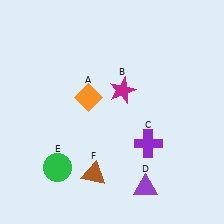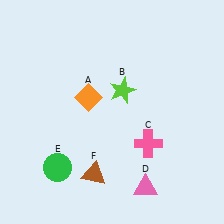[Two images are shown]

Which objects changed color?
B changed from magenta to lime. C changed from purple to pink. D changed from purple to pink.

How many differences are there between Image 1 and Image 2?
There are 3 differences between the two images.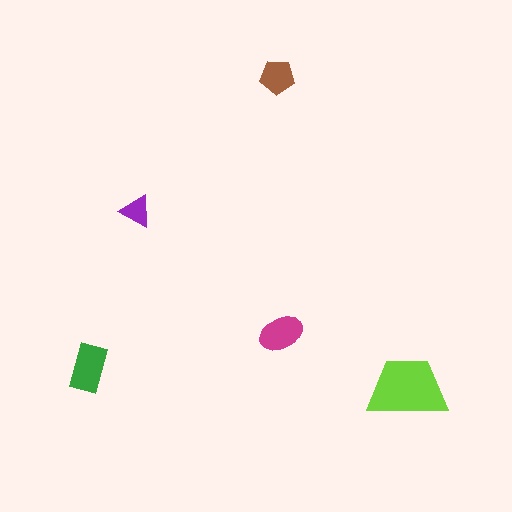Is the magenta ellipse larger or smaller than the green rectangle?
Smaller.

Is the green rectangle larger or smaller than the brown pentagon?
Larger.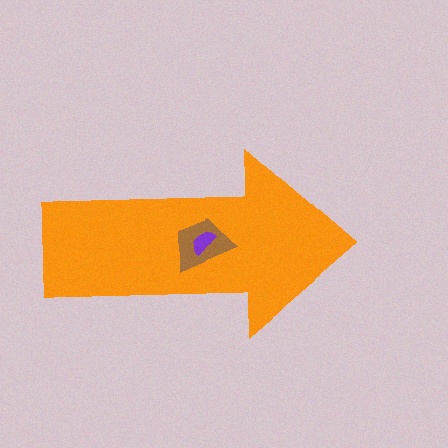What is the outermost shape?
The orange arrow.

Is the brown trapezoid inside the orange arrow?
Yes.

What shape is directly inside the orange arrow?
The brown trapezoid.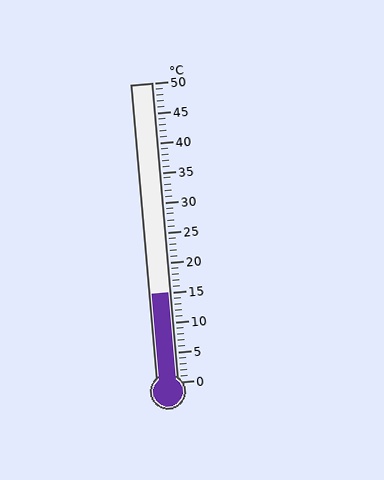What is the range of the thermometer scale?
The thermometer scale ranges from 0°C to 50°C.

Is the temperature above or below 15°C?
The temperature is at 15°C.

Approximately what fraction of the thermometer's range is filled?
The thermometer is filled to approximately 30% of its range.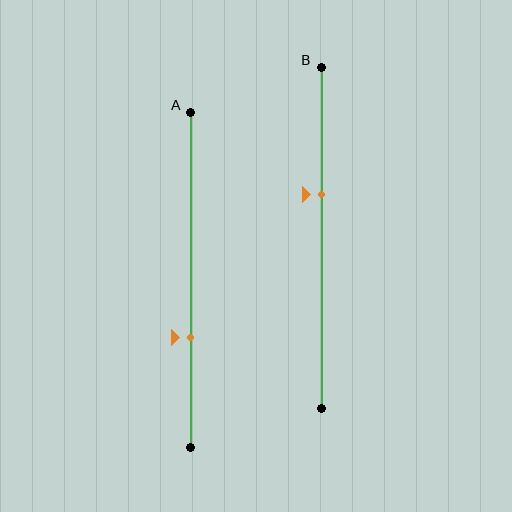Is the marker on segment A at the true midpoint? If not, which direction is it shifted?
No, the marker on segment A is shifted downward by about 17% of the segment length.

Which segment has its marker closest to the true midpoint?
Segment B has its marker closest to the true midpoint.